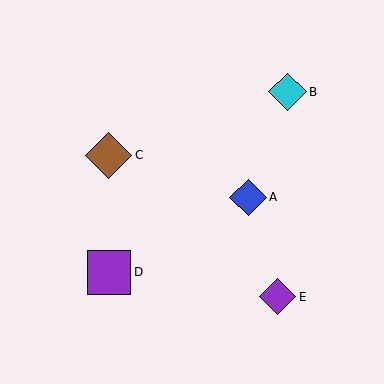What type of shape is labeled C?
Shape C is a brown diamond.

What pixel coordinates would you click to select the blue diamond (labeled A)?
Click at (248, 197) to select the blue diamond A.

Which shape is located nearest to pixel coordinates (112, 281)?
The purple square (labeled D) at (109, 272) is nearest to that location.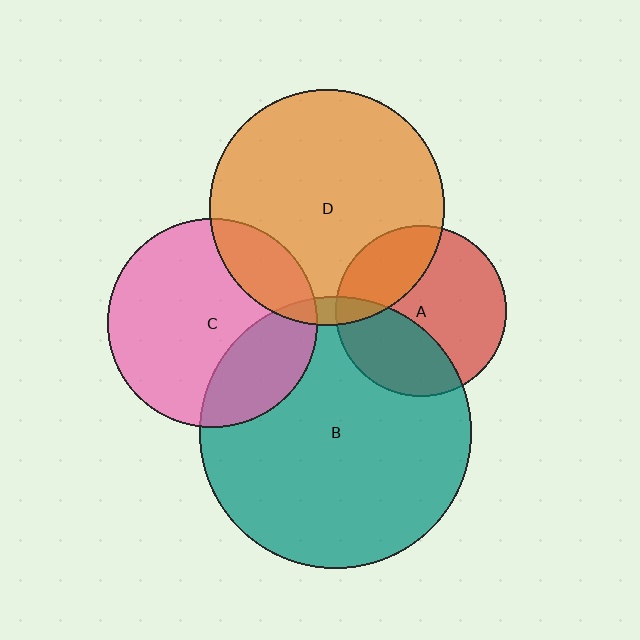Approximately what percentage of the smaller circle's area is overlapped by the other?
Approximately 20%.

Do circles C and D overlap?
Yes.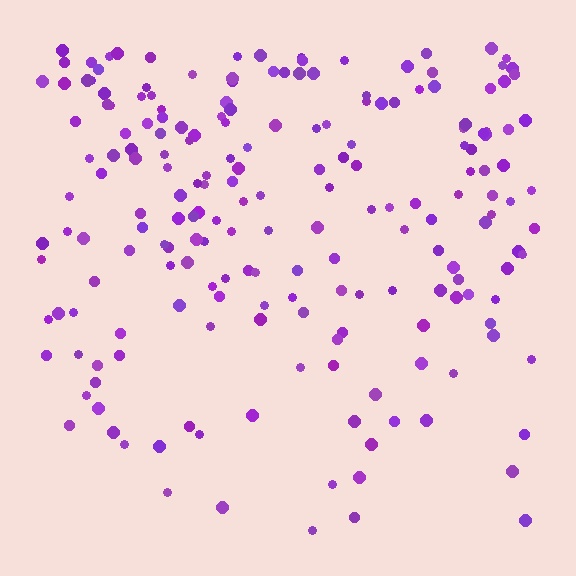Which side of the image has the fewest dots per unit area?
The bottom.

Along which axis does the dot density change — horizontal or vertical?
Vertical.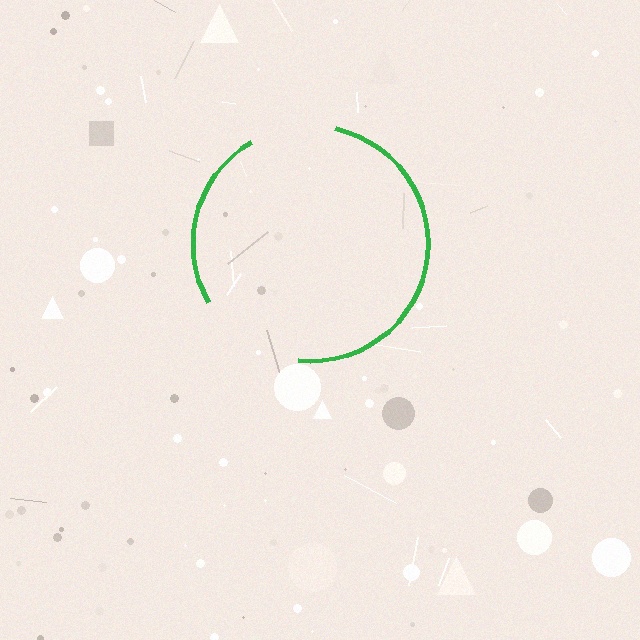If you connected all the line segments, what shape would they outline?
They would outline a circle.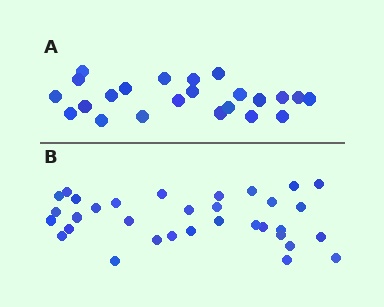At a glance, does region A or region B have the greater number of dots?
Region B (the bottom region) has more dots.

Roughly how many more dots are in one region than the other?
Region B has roughly 10 or so more dots than region A.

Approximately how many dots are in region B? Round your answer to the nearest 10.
About 30 dots. (The exact count is 33, which rounds to 30.)